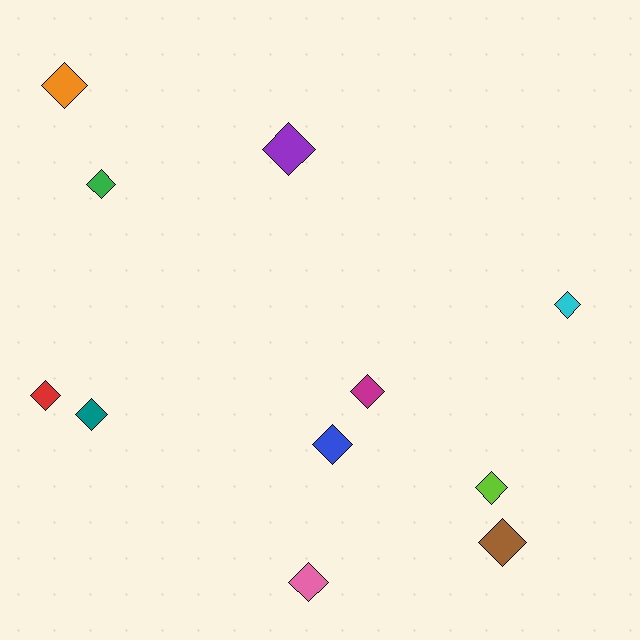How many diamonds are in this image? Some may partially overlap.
There are 11 diamonds.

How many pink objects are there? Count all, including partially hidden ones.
There is 1 pink object.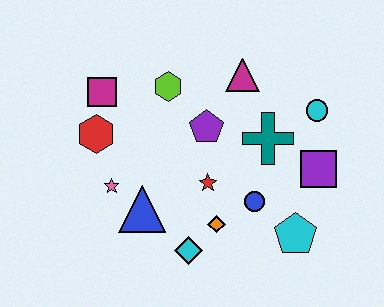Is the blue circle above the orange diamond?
Yes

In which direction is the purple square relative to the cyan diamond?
The purple square is to the right of the cyan diamond.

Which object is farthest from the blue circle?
The magenta square is farthest from the blue circle.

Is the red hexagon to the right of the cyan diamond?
No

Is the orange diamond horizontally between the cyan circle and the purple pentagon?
Yes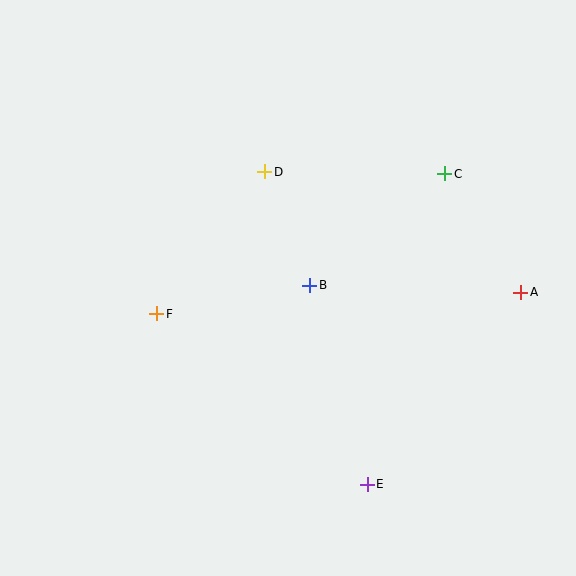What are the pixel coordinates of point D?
Point D is at (265, 172).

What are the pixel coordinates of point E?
Point E is at (367, 484).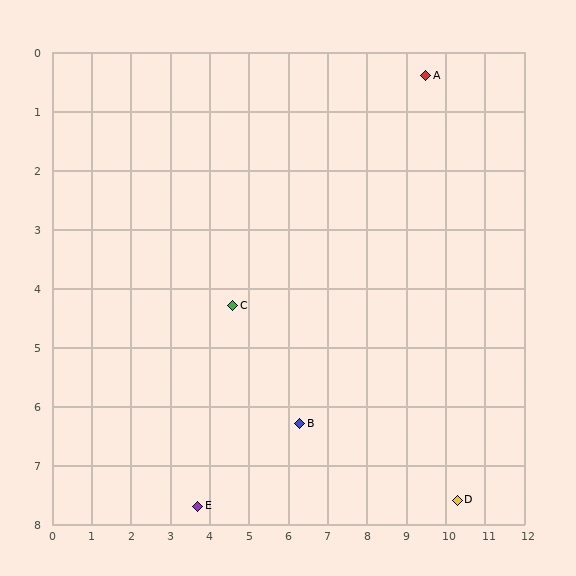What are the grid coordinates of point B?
Point B is at approximately (6.3, 6.3).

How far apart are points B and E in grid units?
Points B and E are about 3.0 grid units apart.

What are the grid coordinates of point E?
Point E is at approximately (3.7, 7.7).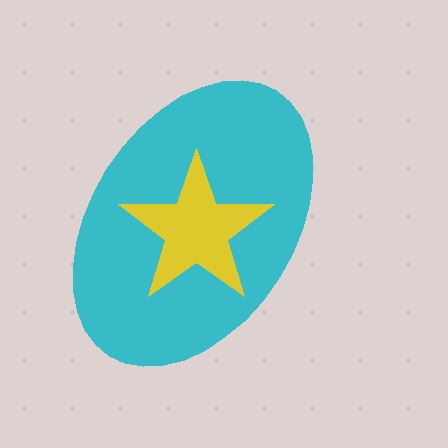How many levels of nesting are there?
2.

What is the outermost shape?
The cyan ellipse.